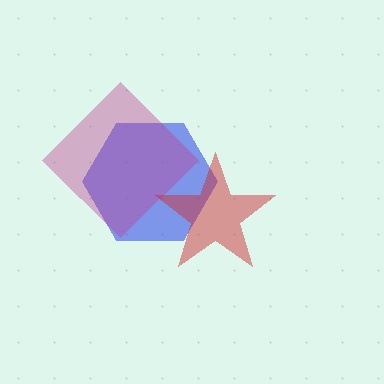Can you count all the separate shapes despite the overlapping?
Yes, there are 3 separate shapes.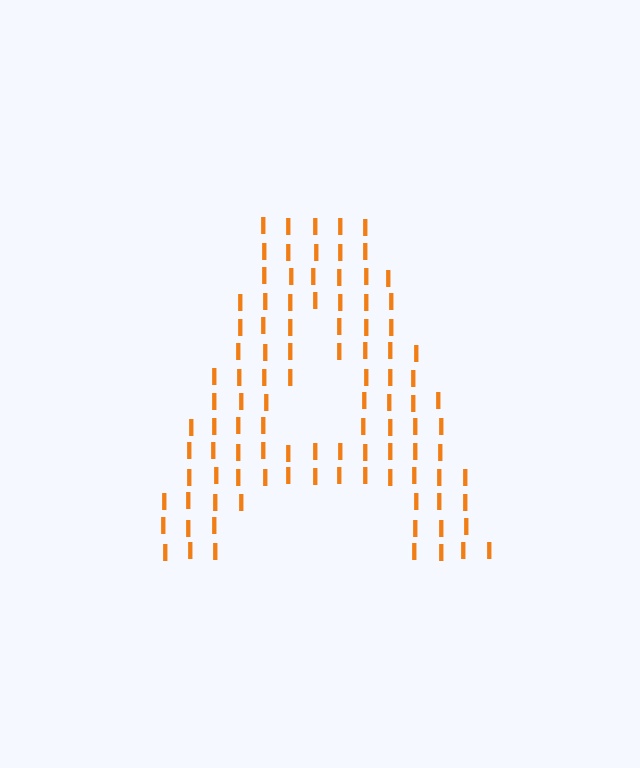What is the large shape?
The large shape is the letter A.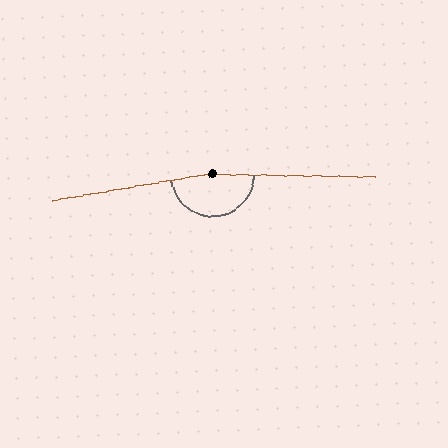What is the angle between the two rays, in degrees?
Approximately 170 degrees.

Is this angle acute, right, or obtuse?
It is obtuse.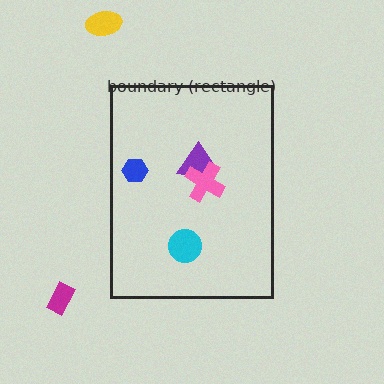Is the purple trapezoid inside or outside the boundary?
Inside.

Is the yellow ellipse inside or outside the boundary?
Outside.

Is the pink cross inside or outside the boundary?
Inside.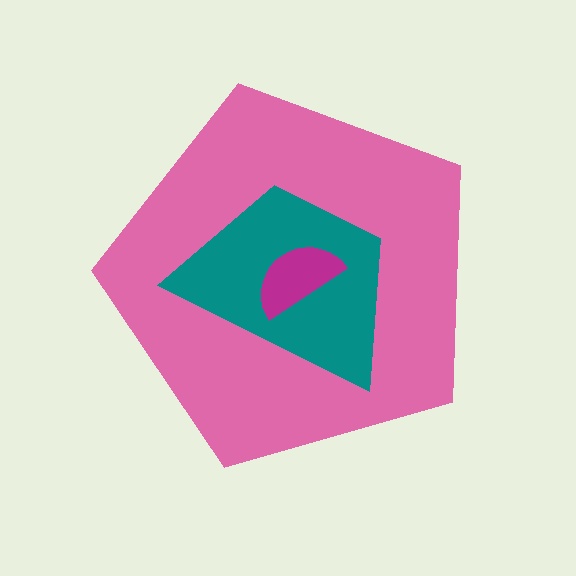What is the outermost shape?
The pink pentagon.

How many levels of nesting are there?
3.